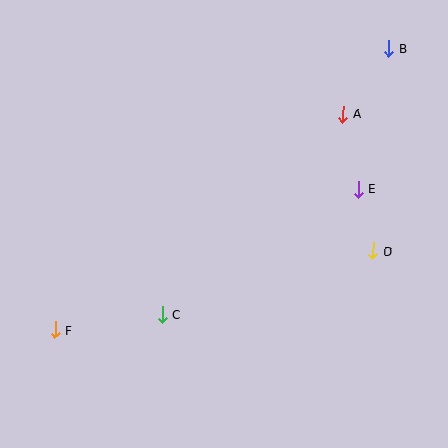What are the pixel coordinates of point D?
Point D is at (373, 251).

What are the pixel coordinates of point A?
Point A is at (343, 114).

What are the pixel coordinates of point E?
Point E is at (358, 189).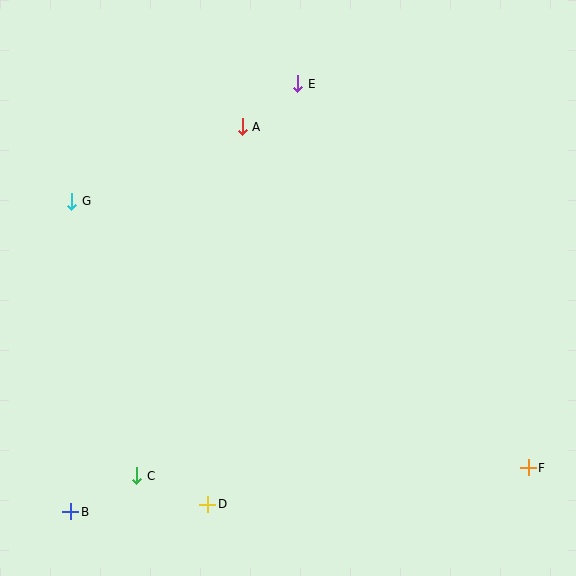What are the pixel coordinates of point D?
Point D is at (208, 504).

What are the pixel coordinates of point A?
Point A is at (242, 127).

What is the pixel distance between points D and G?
The distance between D and G is 332 pixels.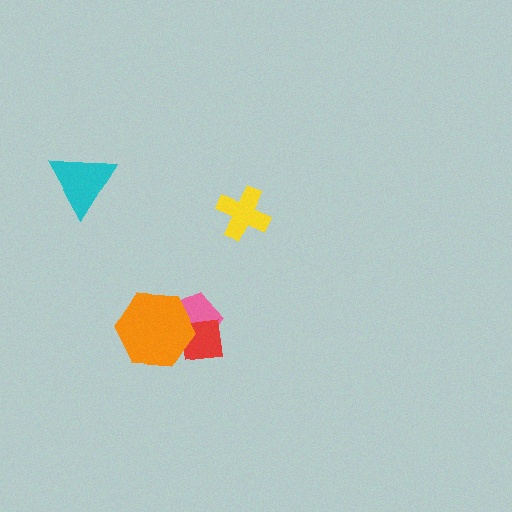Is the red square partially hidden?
Yes, it is partially covered by another shape.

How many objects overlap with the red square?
2 objects overlap with the red square.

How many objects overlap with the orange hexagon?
2 objects overlap with the orange hexagon.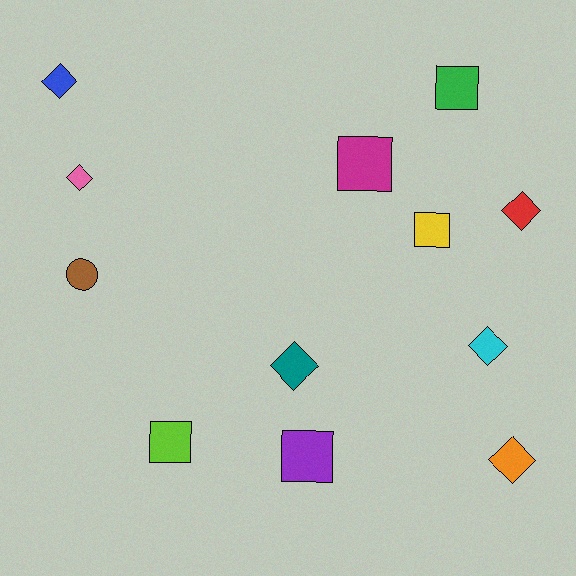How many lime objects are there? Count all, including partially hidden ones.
There is 1 lime object.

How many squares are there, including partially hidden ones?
There are 5 squares.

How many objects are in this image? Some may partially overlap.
There are 12 objects.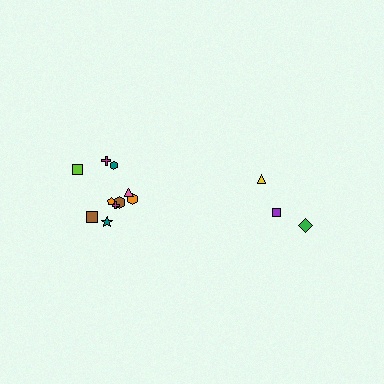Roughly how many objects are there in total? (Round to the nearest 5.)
Roughly 15 objects in total.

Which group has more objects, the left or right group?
The left group.